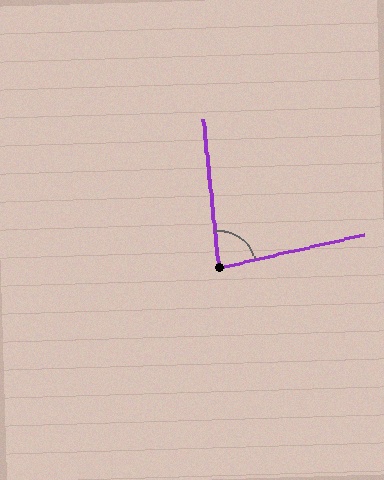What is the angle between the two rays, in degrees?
Approximately 83 degrees.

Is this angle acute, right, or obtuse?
It is acute.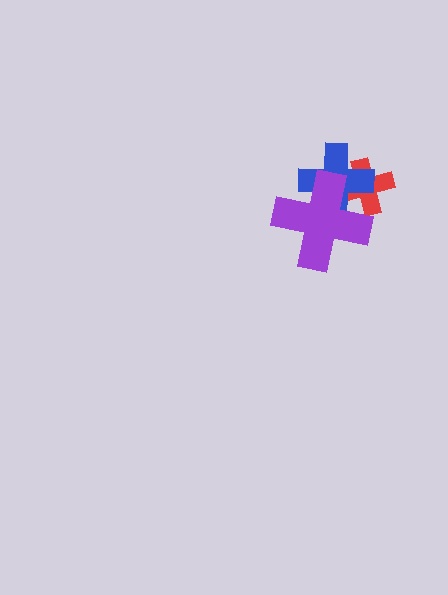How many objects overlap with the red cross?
2 objects overlap with the red cross.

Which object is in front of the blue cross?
The purple cross is in front of the blue cross.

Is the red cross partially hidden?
Yes, it is partially covered by another shape.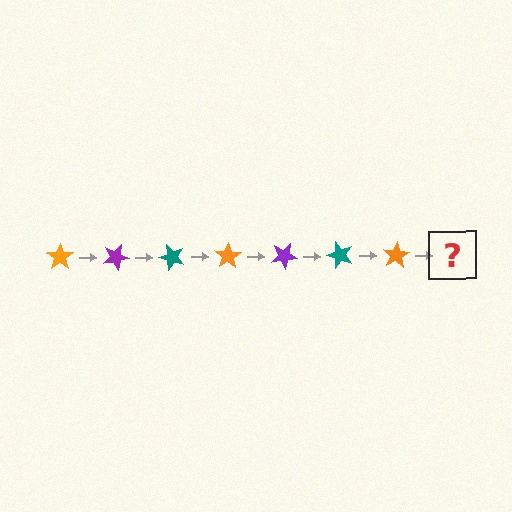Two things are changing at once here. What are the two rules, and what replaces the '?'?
The two rules are that it rotates 25 degrees each step and the color cycles through orange, purple, and teal. The '?' should be a purple star, rotated 175 degrees from the start.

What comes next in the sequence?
The next element should be a purple star, rotated 175 degrees from the start.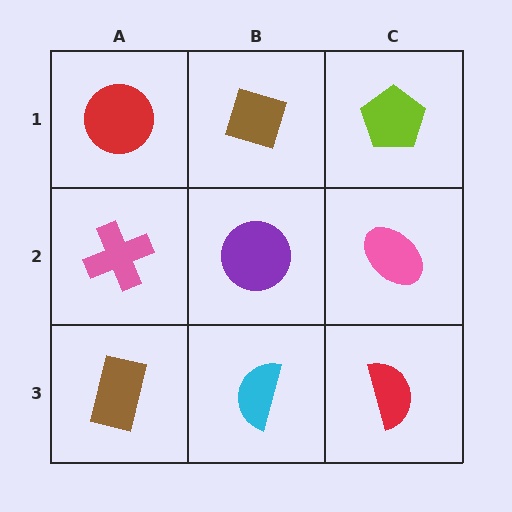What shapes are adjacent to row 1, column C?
A pink ellipse (row 2, column C), a brown diamond (row 1, column B).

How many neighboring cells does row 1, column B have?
3.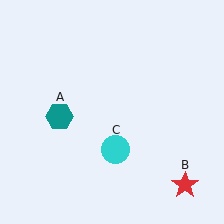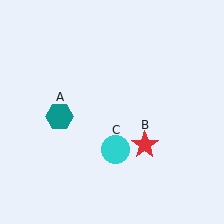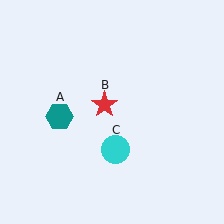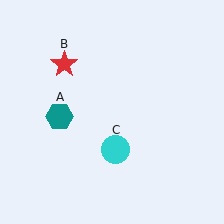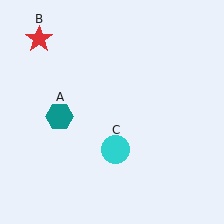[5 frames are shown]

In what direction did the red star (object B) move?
The red star (object B) moved up and to the left.